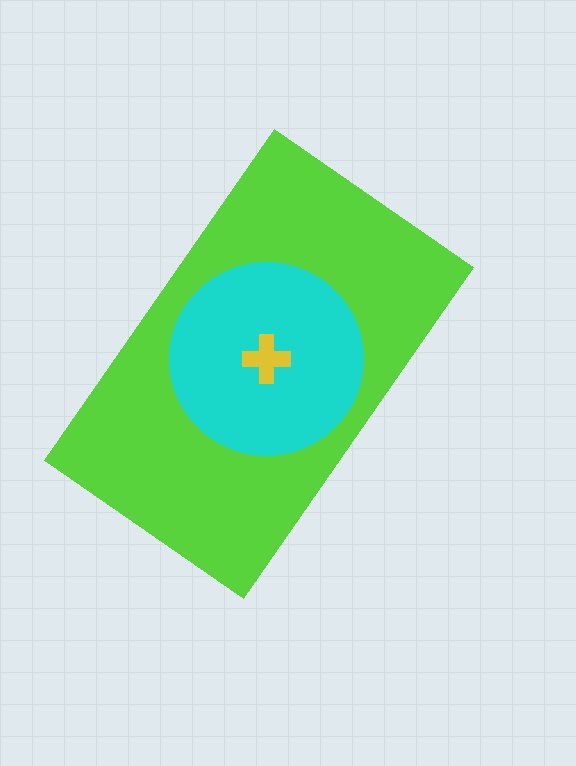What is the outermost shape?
The lime rectangle.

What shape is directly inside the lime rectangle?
The cyan circle.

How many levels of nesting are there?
3.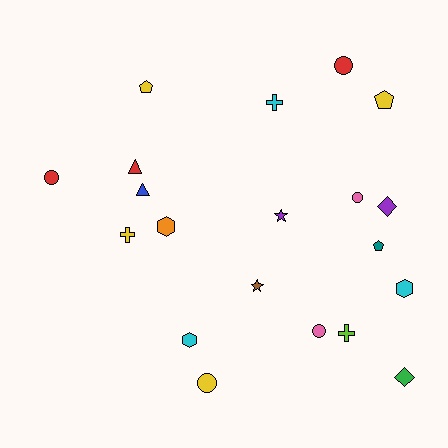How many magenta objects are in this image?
There are no magenta objects.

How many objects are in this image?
There are 20 objects.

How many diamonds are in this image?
There are 2 diamonds.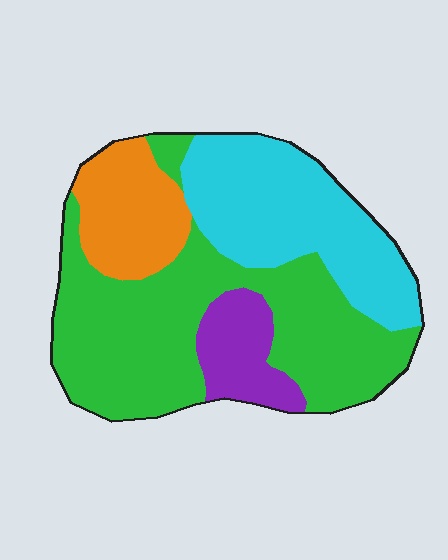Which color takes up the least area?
Purple, at roughly 10%.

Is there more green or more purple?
Green.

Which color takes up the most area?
Green, at roughly 45%.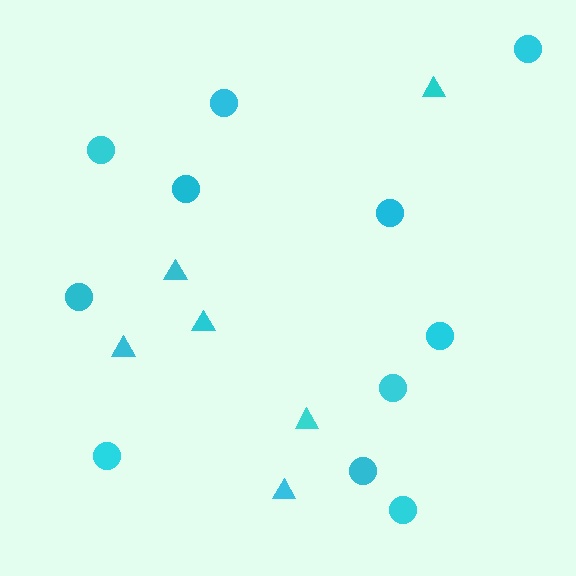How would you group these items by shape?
There are 2 groups: one group of circles (11) and one group of triangles (6).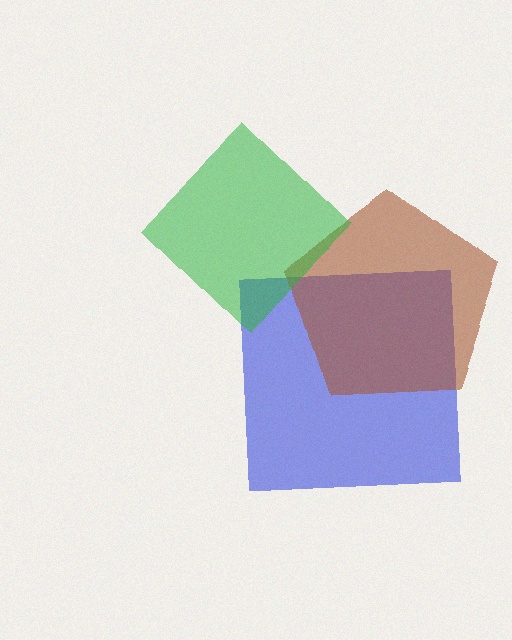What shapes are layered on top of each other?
The layered shapes are: a blue square, a brown pentagon, a green diamond.